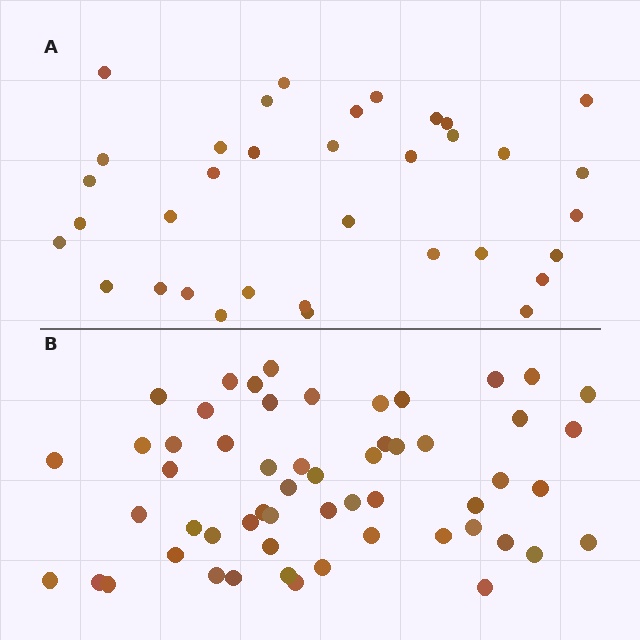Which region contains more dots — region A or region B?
Region B (the bottom region) has more dots.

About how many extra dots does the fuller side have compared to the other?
Region B has approximately 20 more dots than region A.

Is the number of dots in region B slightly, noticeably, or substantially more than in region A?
Region B has substantially more. The ratio is roughly 1.6 to 1.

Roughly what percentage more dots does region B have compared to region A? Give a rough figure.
About 60% more.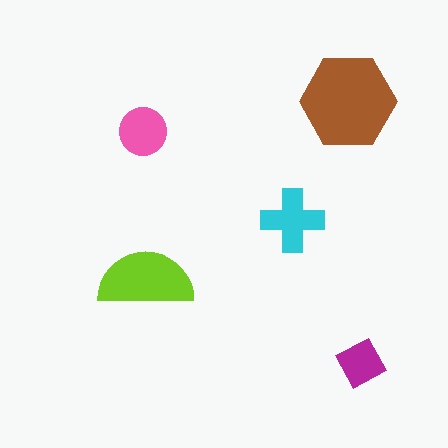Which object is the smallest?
The magenta square.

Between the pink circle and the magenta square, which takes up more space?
The pink circle.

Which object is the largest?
The brown hexagon.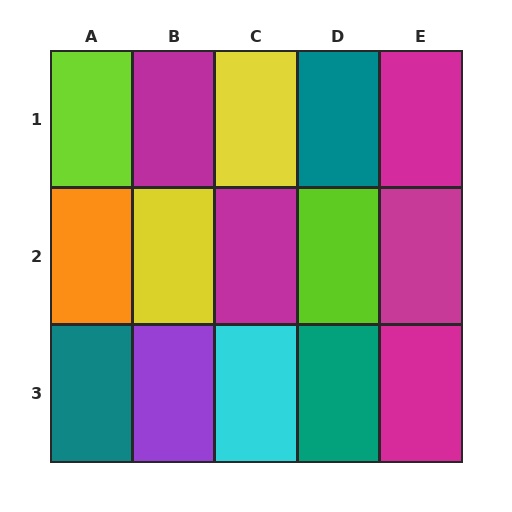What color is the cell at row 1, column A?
Lime.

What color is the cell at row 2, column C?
Magenta.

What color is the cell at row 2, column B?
Yellow.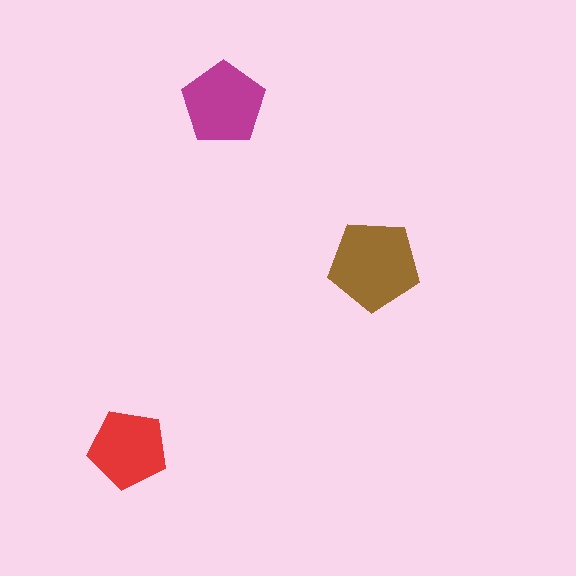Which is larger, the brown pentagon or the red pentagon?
The brown one.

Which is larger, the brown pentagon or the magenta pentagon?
The brown one.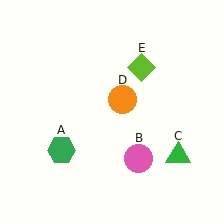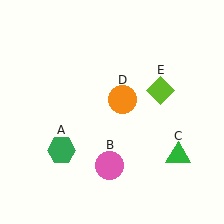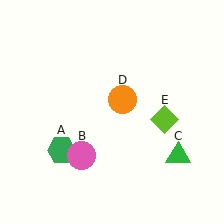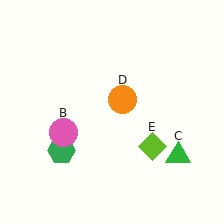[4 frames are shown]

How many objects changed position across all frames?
2 objects changed position: pink circle (object B), lime diamond (object E).